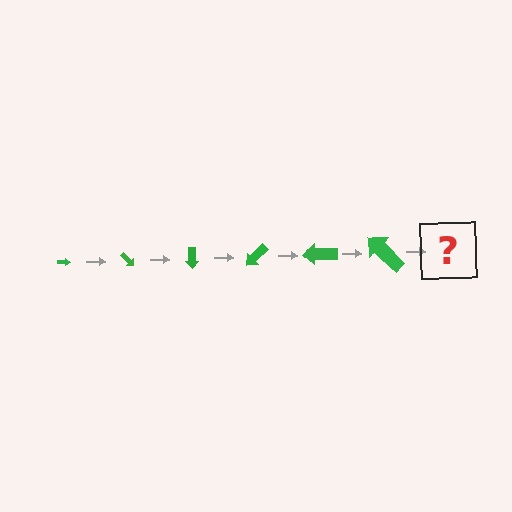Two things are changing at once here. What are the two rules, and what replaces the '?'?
The two rules are that the arrow grows larger each step and it rotates 45 degrees each step. The '?' should be an arrow, larger than the previous one and rotated 270 degrees from the start.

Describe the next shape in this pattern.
It should be an arrow, larger than the previous one and rotated 270 degrees from the start.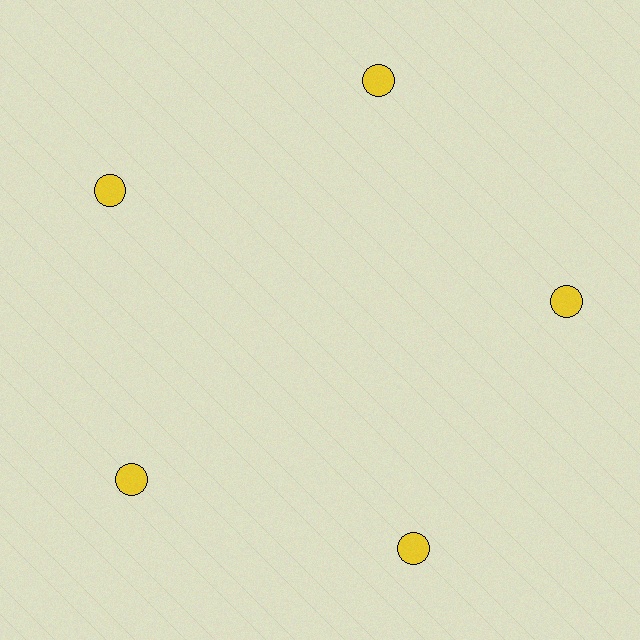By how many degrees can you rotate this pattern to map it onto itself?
The pattern maps onto itself every 72 degrees of rotation.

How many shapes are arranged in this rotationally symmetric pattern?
There are 5 shapes, arranged in 5 groups of 1.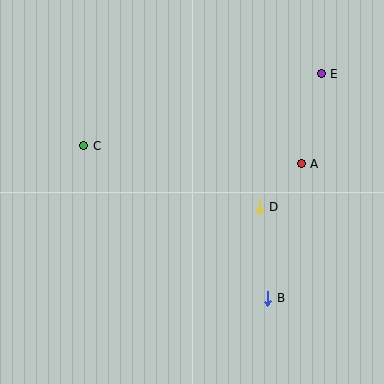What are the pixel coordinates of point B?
Point B is at (268, 298).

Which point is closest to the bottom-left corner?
Point C is closest to the bottom-left corner.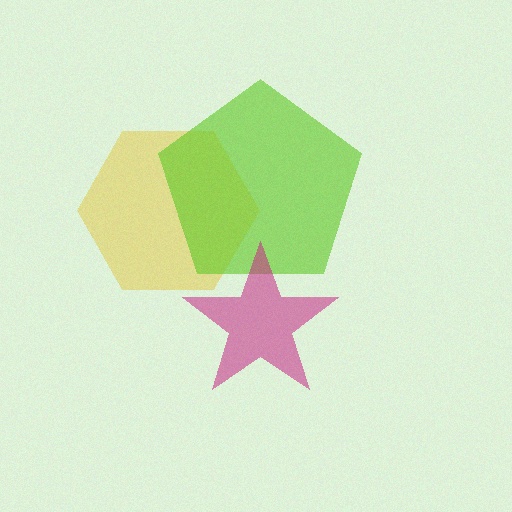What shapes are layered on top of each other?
The layered shapes are: a yellow hexagon, a lime pentagon, a magenta star.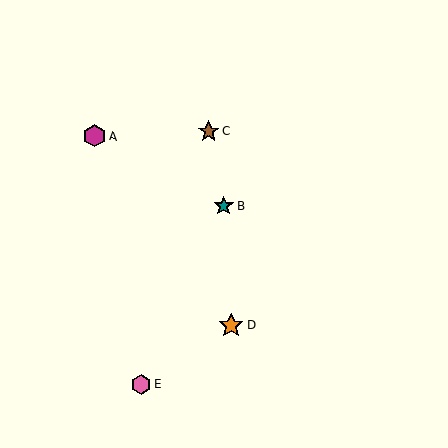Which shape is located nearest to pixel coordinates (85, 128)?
The magenta hexagon (labeled A) at (95, 136) is nearest to that location.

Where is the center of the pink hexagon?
The center of the pink hexagon is at (142, 384).